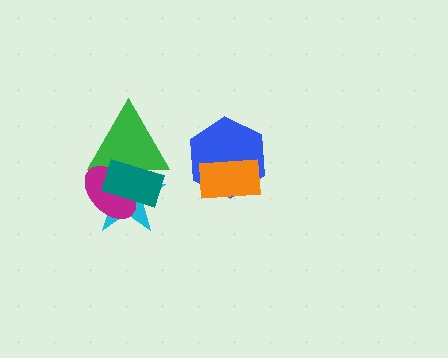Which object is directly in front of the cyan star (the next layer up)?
The green triangle is directly in front of the cyan star.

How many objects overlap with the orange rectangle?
1 object overlaps with the orange rectangle.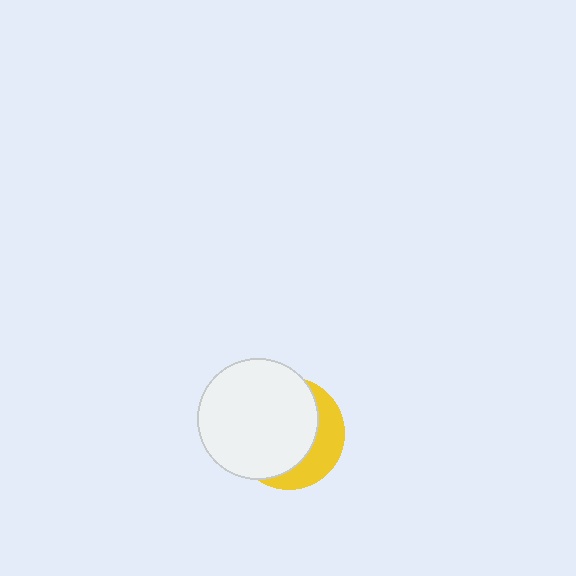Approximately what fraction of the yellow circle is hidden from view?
Roughly 68% of the yellow circle is hidden behind the white circle.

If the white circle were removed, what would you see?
You would see the complete yellow circle.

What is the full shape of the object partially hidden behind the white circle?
The partially hidden object is a yellow circle.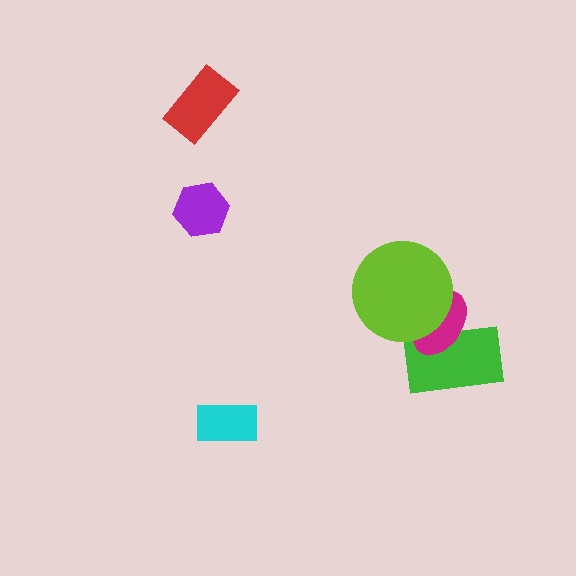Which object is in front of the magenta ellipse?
The lime circle is in front of the magenta ellipse.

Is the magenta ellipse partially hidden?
Yes, it is partially covered by another shape.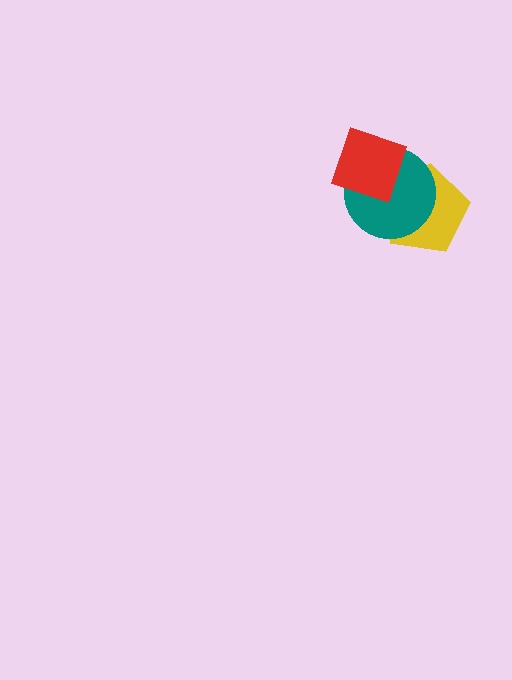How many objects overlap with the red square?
1 object overlaps with the red square.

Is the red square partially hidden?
No, no other shape covers it.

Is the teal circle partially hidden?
Yes, it is partially covered by another shape.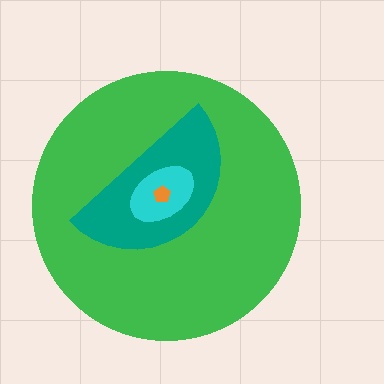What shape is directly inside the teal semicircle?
The cyan ellipse.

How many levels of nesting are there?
4.